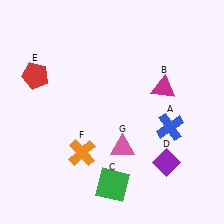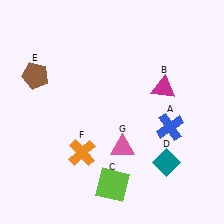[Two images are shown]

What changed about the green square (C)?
In Image 1, C is green. In Image 2, it changed to lime.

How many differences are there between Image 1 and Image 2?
There are 3 differences between the two images.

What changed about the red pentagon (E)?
In Image 1, E is red. In Image 2, it changed to brown.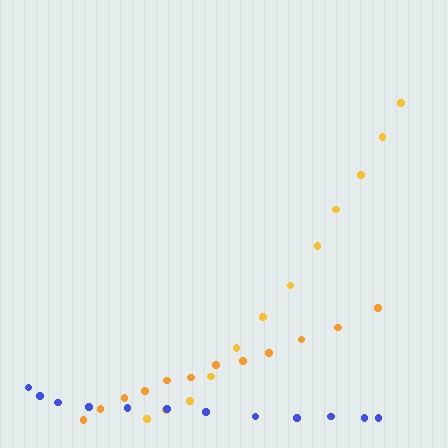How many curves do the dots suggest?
There are 3 distinct paths.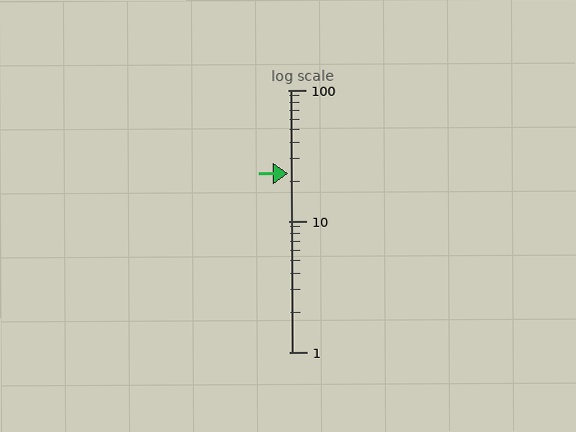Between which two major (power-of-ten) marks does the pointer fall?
The pointer is between 10 and 100.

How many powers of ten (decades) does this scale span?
The scale spans 2 decades, from 1 to 100.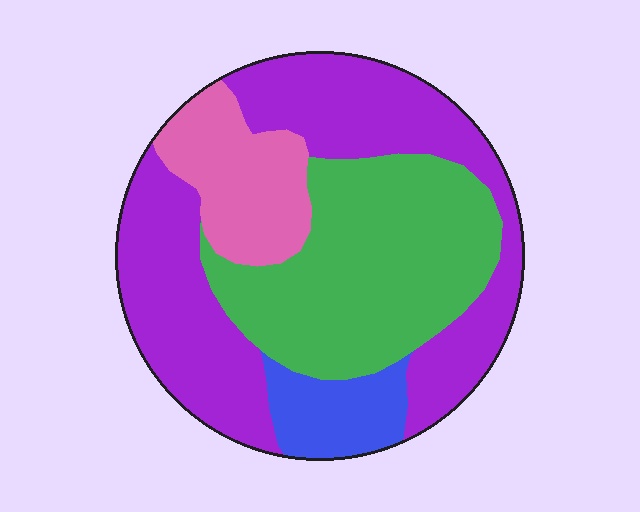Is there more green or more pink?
Green.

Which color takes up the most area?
Purple, at roughly 45%.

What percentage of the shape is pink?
Pink takes up about one eighth (1/8) of the shape.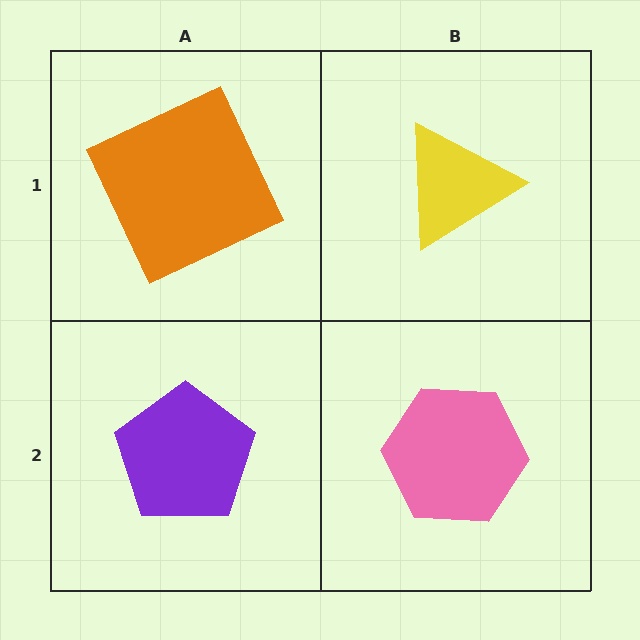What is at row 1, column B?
A yellow triangle.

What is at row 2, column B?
A pink hexagon.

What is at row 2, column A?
A purple pentagon.